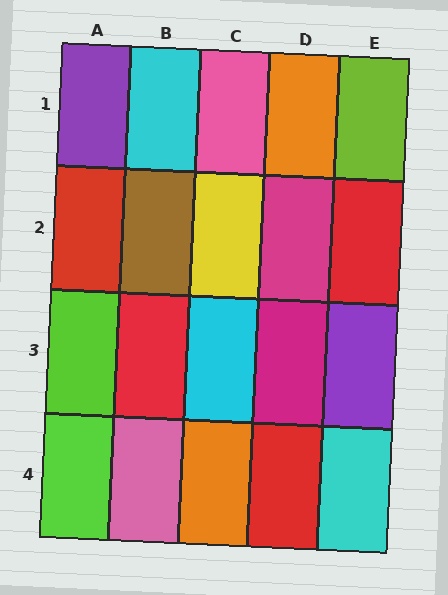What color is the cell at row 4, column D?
Red.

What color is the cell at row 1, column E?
Lime.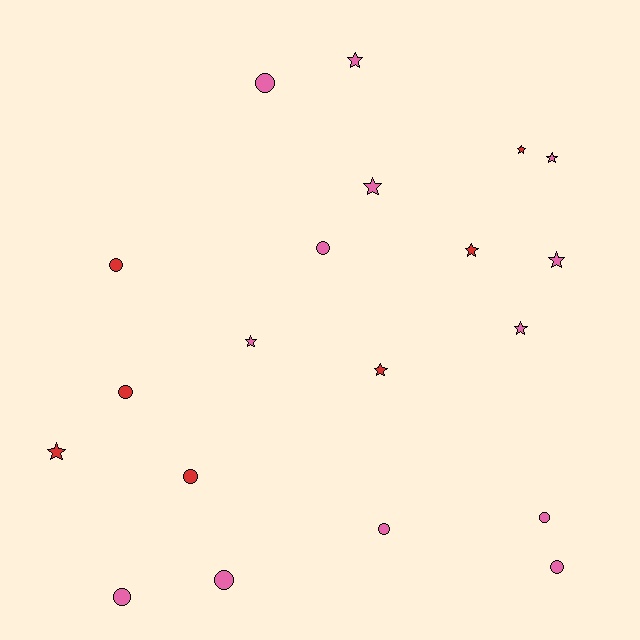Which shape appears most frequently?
Circle, with 10 objects.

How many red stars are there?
There are 4 red stars.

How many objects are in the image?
There are 20 objects.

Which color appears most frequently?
Pink, with 13 objects.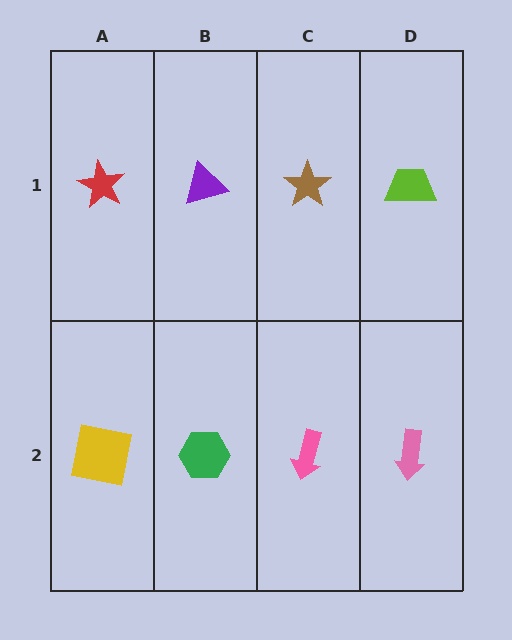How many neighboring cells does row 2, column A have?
2.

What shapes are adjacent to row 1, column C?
A pink arrow (row 2, column C), a purple triangle (row 1, column B), a lime trapezoid (row 1, column D).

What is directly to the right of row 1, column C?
A lime trapezoid.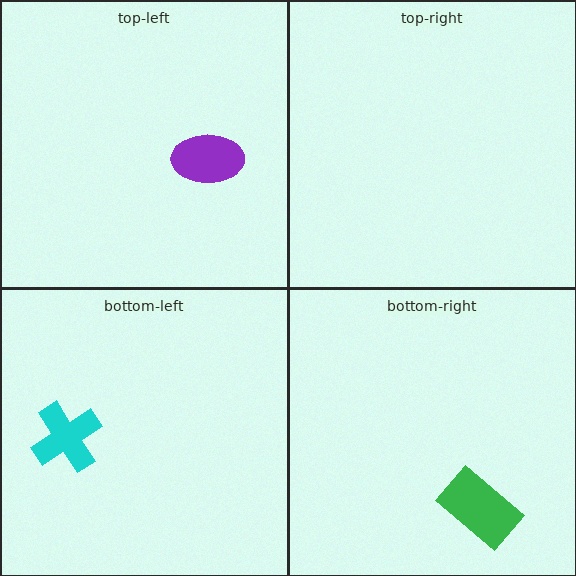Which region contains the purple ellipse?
The top-left region.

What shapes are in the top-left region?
The purple ellipse.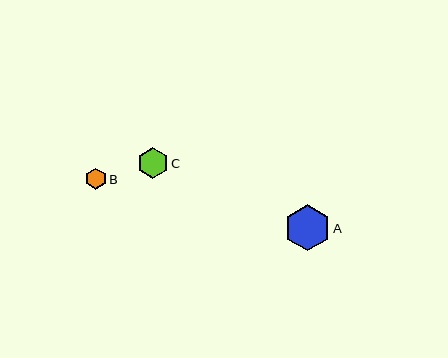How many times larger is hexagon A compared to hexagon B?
Hexagon A is approximately 2.2 times the size of hexagon B.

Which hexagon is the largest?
Hexagon A is the largest with a size of approximately 46 pixels.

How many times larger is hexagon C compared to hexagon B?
Hexagon C is approximately 1.5 times the size of hexagon B.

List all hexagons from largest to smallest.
From largest to smallest: A, C, B.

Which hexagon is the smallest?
Hexagon B is the smallest with a size of approximately 21 pixels.